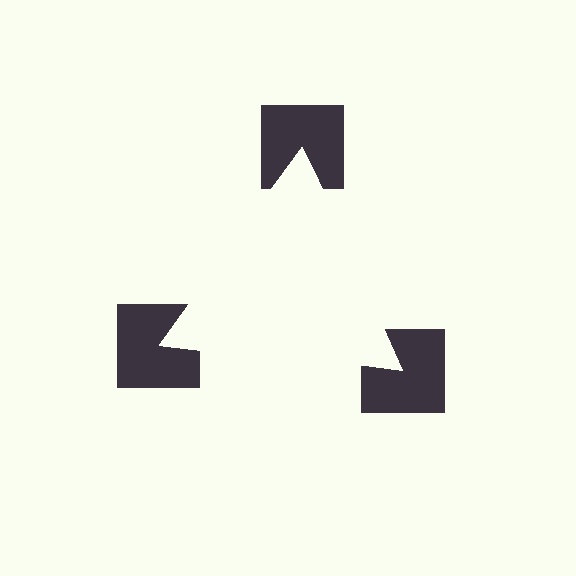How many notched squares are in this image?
There are 3 — one at each vertex of the illusory triangle.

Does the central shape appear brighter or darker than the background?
It typically appears slightly brighter than the background, even though no actual brightness change is drawn.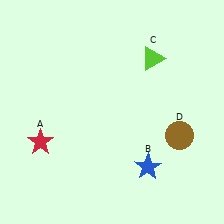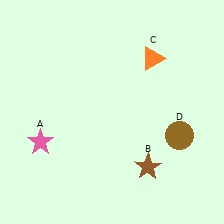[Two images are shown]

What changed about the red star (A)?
In Image 1, A is red. In Image 2, it changed to pink.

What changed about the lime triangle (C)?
In Image 1, C is lime. In Image 2, it changed to orange.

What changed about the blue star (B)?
In Image 1, B is blue. In Image 2, it changed to brown.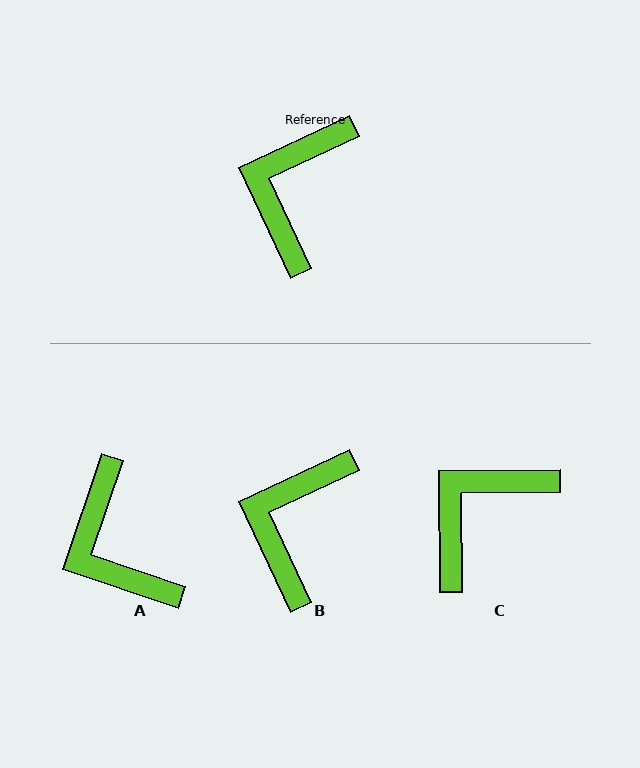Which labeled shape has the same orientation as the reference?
B.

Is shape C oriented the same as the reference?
No, it is off by about 24 degrees.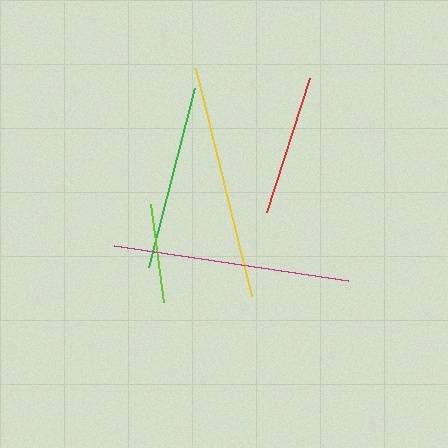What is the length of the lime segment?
The lime segment is approximately 98 pixels long.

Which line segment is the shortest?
The lime line is the shortest at approximately 98 pixels.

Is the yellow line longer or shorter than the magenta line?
The magenta line is longer than the yellow line.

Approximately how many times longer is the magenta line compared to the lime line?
The magenta line is approximately 2.4 times the length of the lime line.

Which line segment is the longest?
The magenta line is the longest at approximately 236 pixels.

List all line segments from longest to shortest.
From longest to shortest: magenta, yellow, green, red, lime.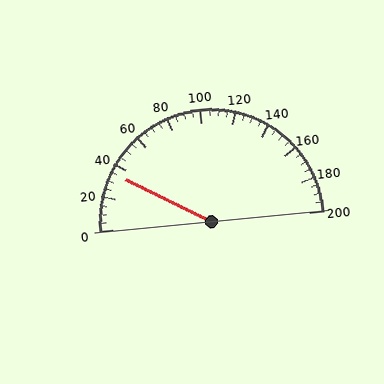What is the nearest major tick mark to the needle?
The nearest major tick mark is 40.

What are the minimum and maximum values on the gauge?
The gauge ranges from 0 to 200.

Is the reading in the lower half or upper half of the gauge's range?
The reading is in the lower half of the range (0 to 200).